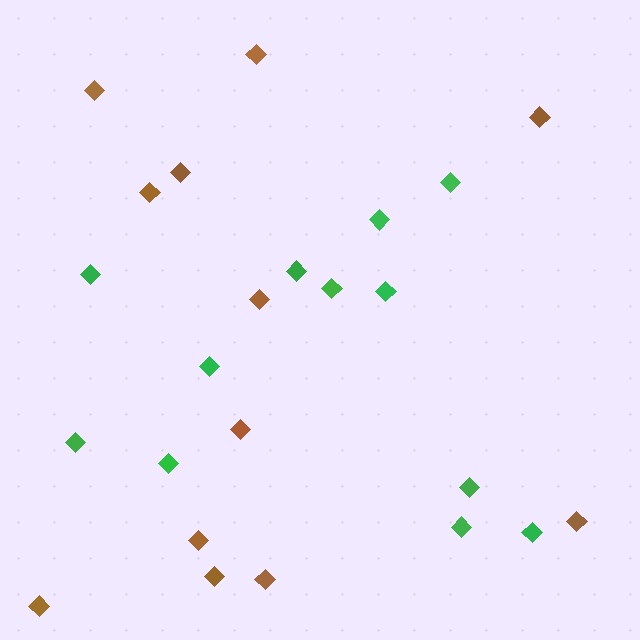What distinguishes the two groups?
There are 2 groups: one group of brown diamonds (12) and one group of green diamonds (12).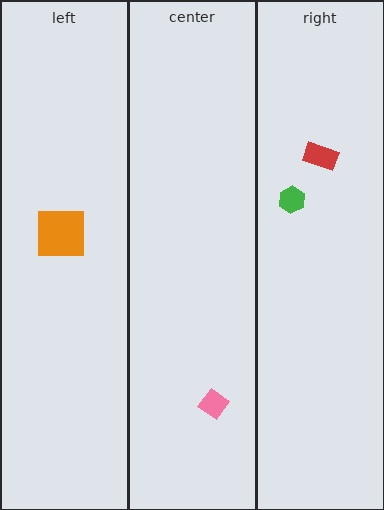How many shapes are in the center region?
1.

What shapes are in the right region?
The green hexagon, the red rectangle.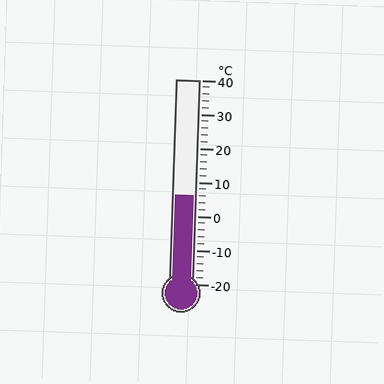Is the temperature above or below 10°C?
The temperature is below 10°C.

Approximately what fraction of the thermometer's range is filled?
The thermometer is filled to approximately 45% of its range.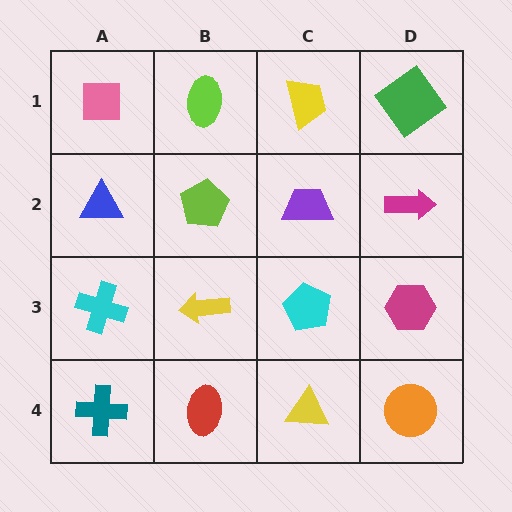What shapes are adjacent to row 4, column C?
A cyan pentagon (row 3, column C), a red ellipse (row 4, column B), an orange circle (row 4, column D).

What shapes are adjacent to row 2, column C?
A yellow trapezoid (row 1, column C), a cyan pentagon (row 3, column C), a lime pentagon (row 2, column B), a magenta arrow (row 2, column D).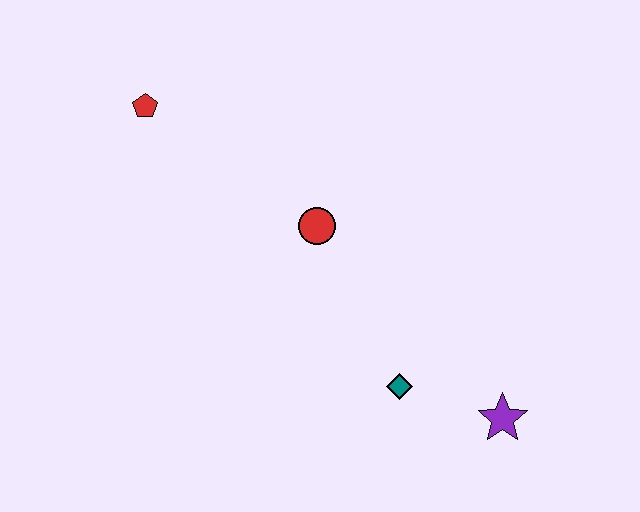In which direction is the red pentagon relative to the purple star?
The red pentagon is to the left of the purple star.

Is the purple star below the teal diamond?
Yes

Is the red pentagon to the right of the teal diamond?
No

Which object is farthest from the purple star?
The red pentagon is farthest from the purple star.